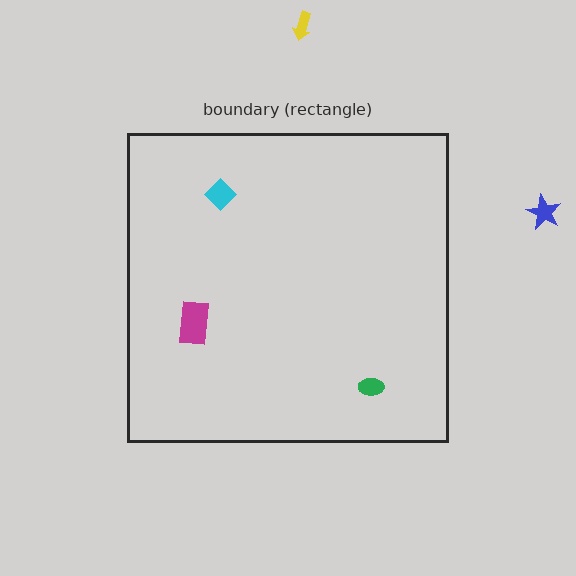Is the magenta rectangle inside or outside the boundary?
Inside.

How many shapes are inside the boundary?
3 inside, 2 outside.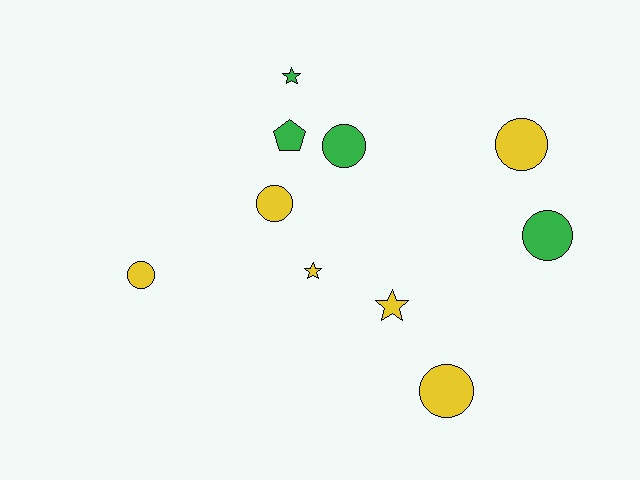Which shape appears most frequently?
Circle, with 6 objects.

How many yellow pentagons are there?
There are no yellow pentagons.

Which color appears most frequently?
Yellow, with 6 objects.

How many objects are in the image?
There are 10 objects.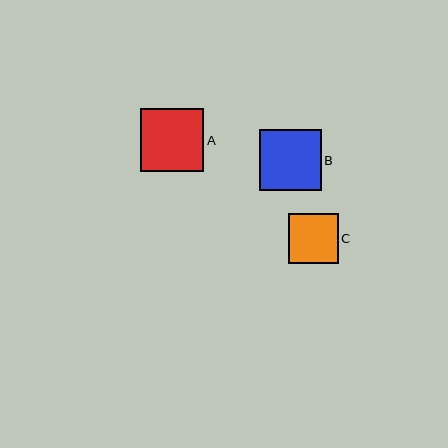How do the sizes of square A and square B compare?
Square A and square B are approximately the same size.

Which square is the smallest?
Square C is the smallest with a size of approximately 50 pixels.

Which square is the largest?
Square A is the largest with a size of approximately 63 pixels.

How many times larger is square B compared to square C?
Square B is approximately 1.2 times the size of square C.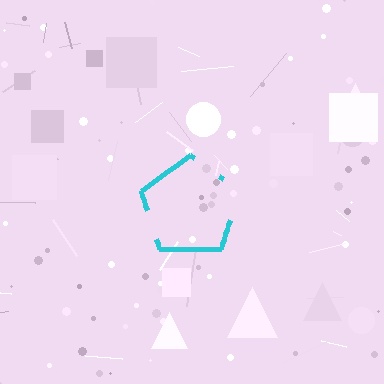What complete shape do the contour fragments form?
The contour fragments form a pentagon.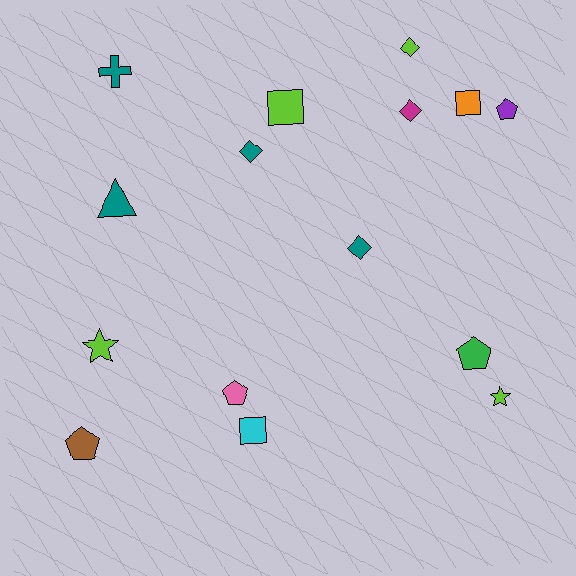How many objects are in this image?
There are 15 objects.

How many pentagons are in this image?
There are 4 pentagons.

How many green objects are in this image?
There is 1 green object.